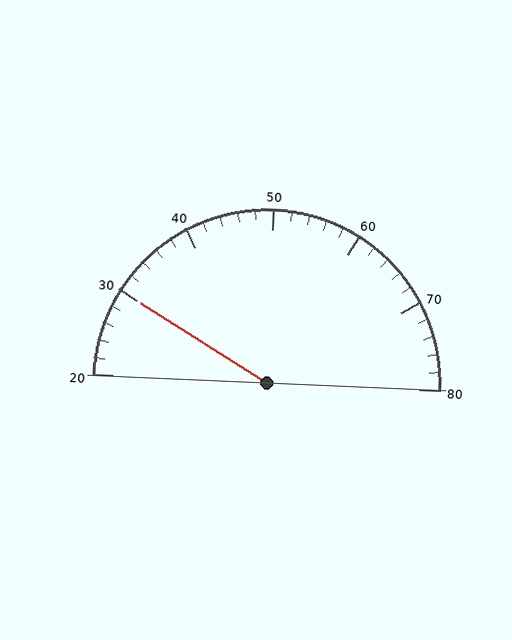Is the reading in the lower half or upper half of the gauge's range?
The reading is in the lower half of the range (20 to 80).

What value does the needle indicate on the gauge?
The needle indicates approximately 30.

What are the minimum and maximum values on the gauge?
The gauge ranges from 20 to 80.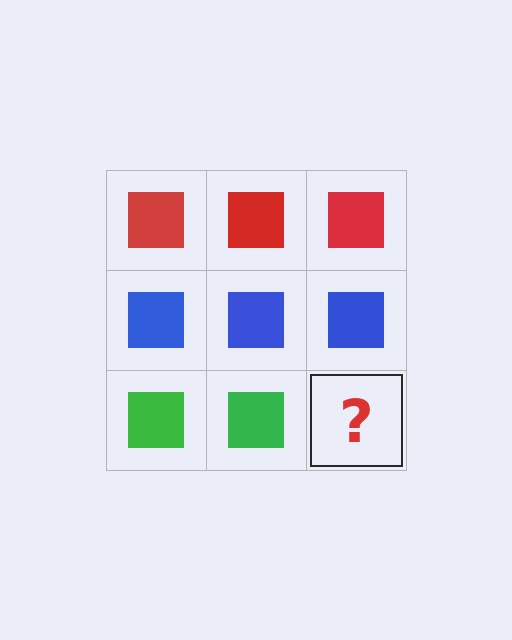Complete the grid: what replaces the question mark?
The question mark should be replaced with a green square.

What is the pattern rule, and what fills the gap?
The rule is that each row has a consistent color. The gap should be filled with a green square.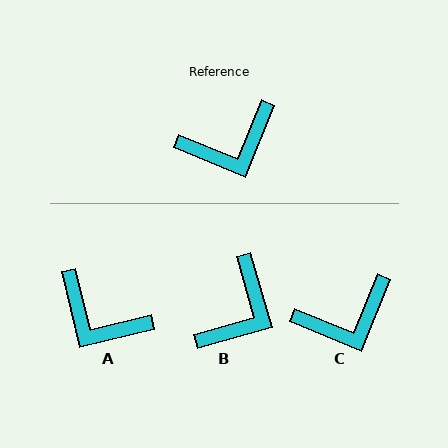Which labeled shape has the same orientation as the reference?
C.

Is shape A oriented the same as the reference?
No, it is off by about 54 degrees.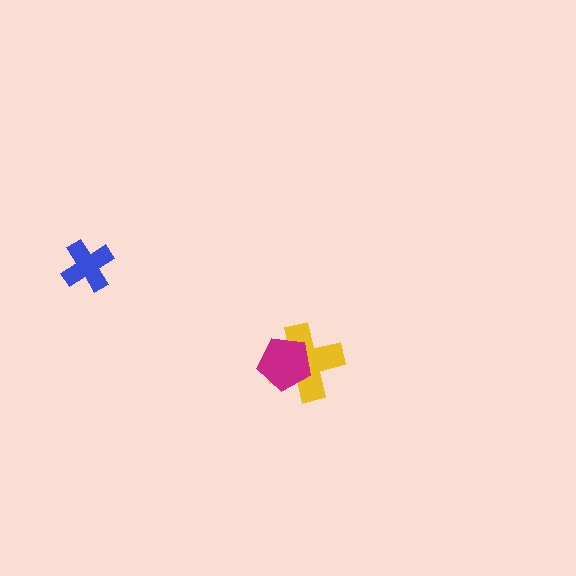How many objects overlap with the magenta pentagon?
1 object overlaps with the magenta pentagon.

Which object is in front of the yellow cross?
The magenta pentagon is in front of the yellow cross.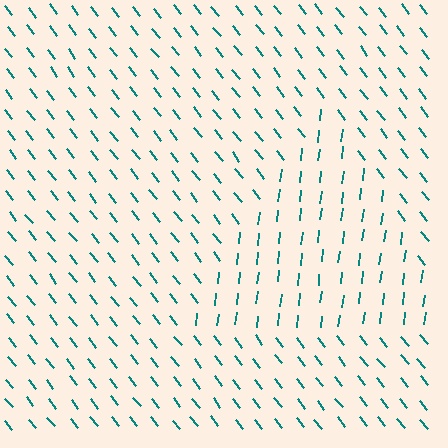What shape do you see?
I see a triangle.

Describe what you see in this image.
The image is filled with small teal line segments. A triangle region in the image has lines oriented differently from the surrounding lines, creating a visible texture boundary.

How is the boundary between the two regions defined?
The boundary is defined purely by a change in line orientation (approximately 45 degrees difference). All lines are the same color and thickness.